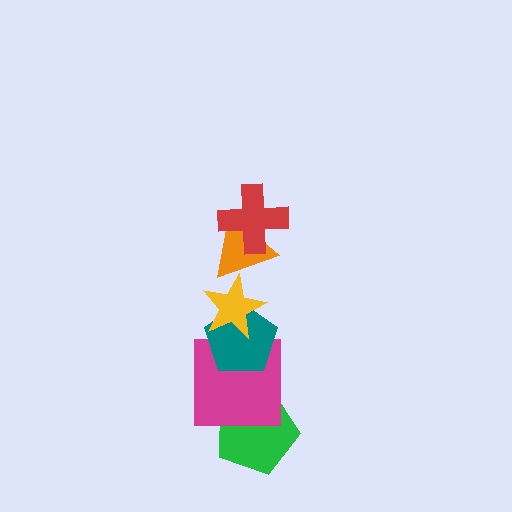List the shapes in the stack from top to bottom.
From top to bottom: the red cross, the orange triangle, the yellow star, the teal pentagon, the magenta square, the green pentagon.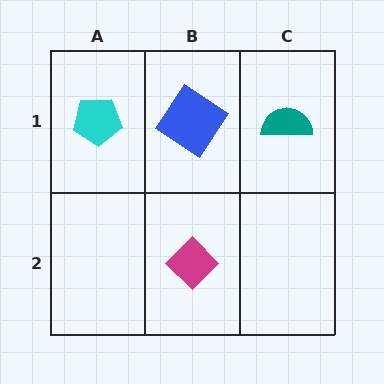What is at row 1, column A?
A cyan pentagon.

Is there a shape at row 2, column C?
No, that cell is empty.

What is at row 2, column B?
A magenta diamond.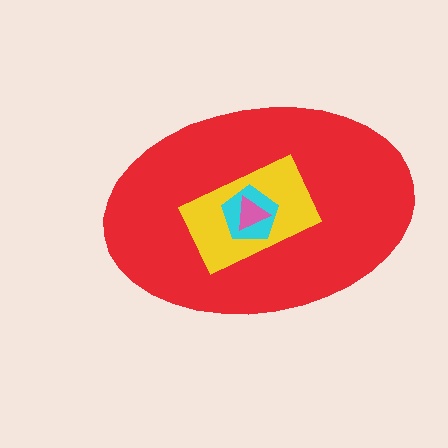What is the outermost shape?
The red ellipse.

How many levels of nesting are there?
4.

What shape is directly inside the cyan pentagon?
The pink triangle.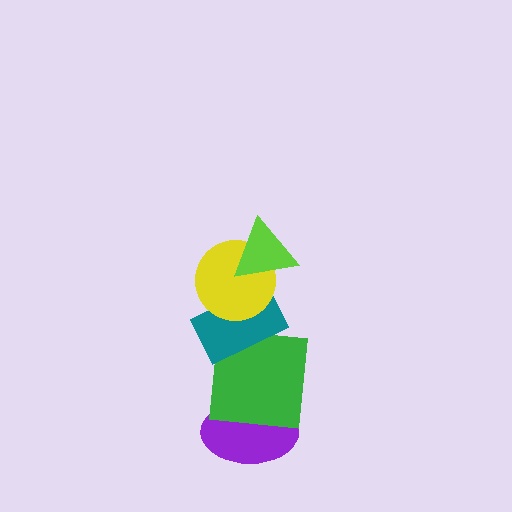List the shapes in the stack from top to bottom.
From top to bottom: the lime triangle, the yellow circle, the teal rectangle, the green square, the purple ellipse.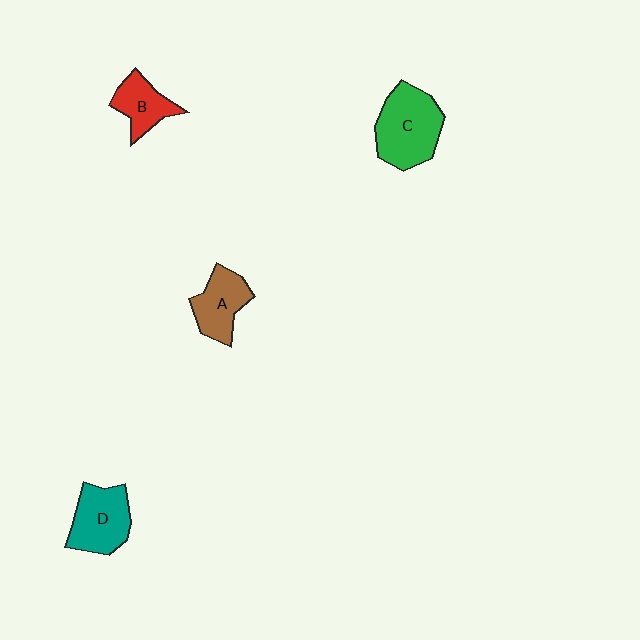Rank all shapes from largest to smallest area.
From largest to smallest: C (green), D (teal), A (brown), B (red).